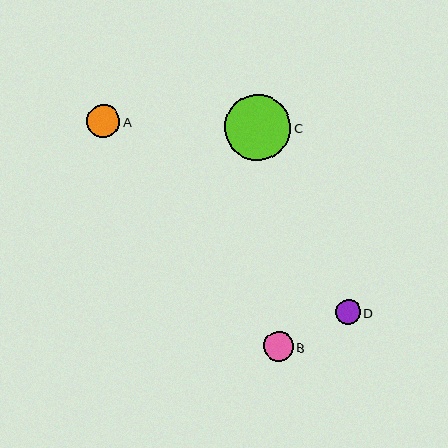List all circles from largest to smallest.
From largest to smallest: C, A, B, D.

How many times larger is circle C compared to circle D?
Circle C is approximately 2.7 times the size of circle D.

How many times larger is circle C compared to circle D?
Circle C is approximately 2.7 times the size of circle D.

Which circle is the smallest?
Circle D is the smallest with a size of approximately 25 pixels.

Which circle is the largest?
Circle C is the largest with a size of approximately 66 pixels.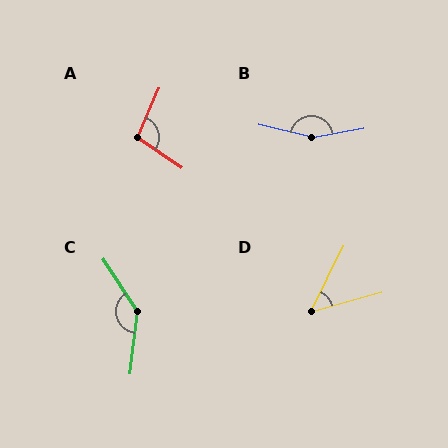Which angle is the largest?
B, at approximately 156 degrees.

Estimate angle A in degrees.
Approximately 101 degrees.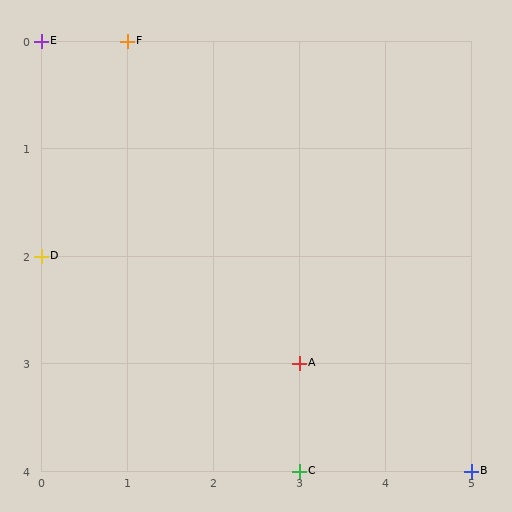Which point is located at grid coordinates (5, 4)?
Point B is at (5, 4).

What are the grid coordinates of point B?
Point B is at grid coordinates (5, 4).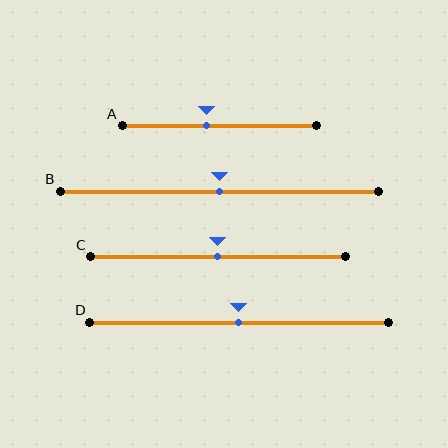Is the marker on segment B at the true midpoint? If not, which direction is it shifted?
Yes, the marker on segment B is at the true midpoint.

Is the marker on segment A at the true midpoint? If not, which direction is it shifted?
No, the marker on segment A is shifted to the left by about 7% of the segment length.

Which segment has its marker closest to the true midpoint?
Segment B has its marker closest to the true midpoint.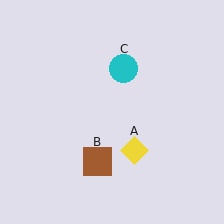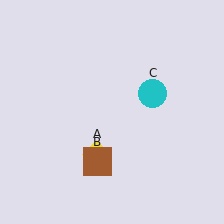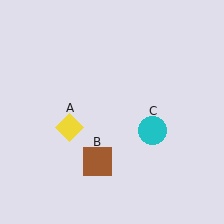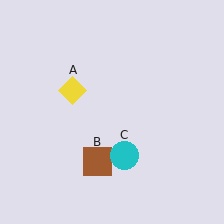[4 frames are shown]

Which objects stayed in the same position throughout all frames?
Brown square (object B) remained stationary.